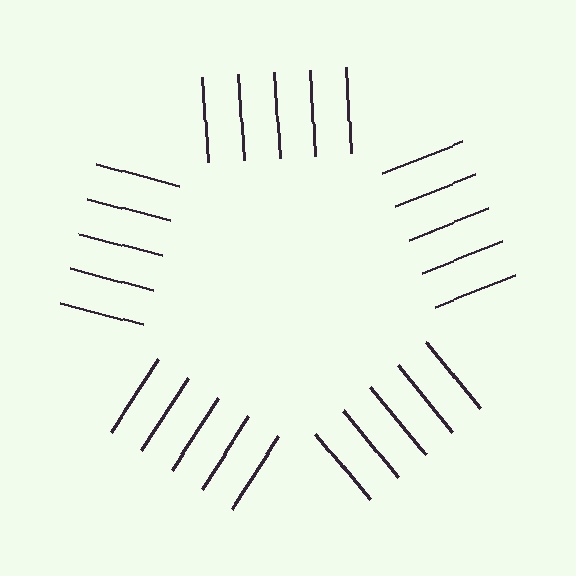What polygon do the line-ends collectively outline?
An illusory pentagon — the line segments terminate on its edges but no continuous stroke is drawn.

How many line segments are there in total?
25 — 5 along each of the 5 edges.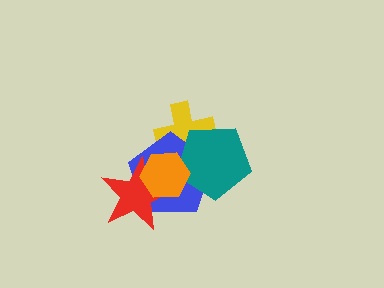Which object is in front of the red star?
The orange hexagon is in front of the red star.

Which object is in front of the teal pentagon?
The orange hexagon is in front of the teal pentagon.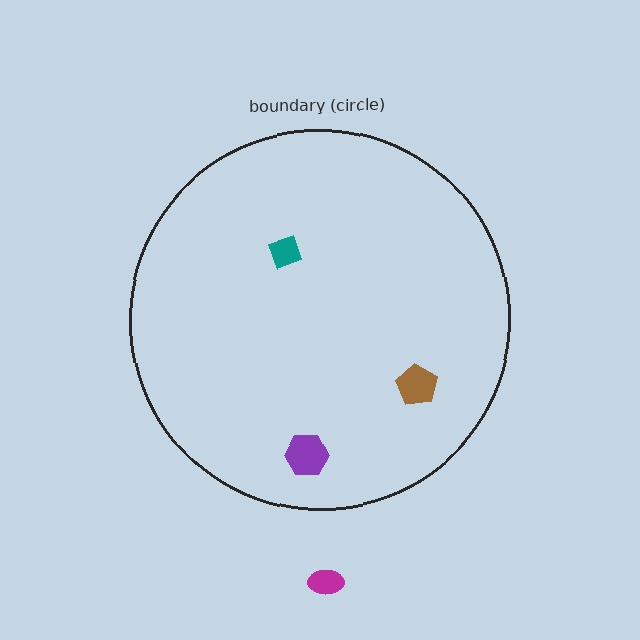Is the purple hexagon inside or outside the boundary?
Inside.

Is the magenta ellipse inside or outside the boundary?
Outside.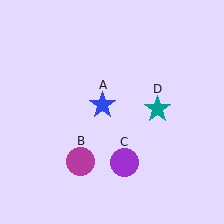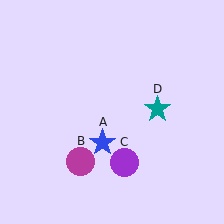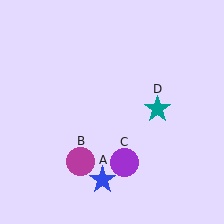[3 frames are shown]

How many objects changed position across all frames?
1 object changed position: blue star (object A).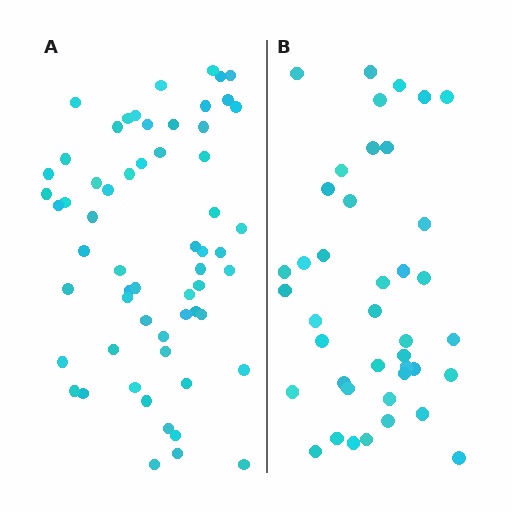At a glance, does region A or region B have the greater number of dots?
Region A (the left region) has more dots.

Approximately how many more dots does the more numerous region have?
Region A has approximately 20 more dots than region B.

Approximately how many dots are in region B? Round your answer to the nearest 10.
About 40 dots. (The exact count is 41, which rounds to 40.)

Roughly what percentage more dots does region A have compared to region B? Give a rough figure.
About 45% more.